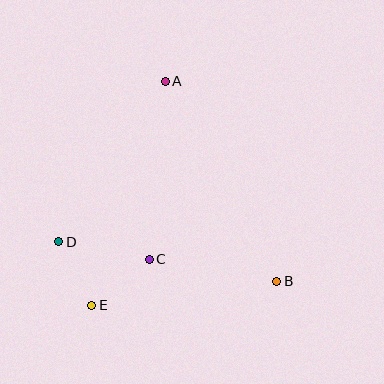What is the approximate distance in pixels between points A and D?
The distance between A and D is approximately 193 pixels.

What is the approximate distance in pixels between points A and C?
The distance between A and C is approximately 179 pixels.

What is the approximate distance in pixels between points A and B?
The distance between A and B is approximately 229 pixels.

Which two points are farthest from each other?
Points A and E are farthest from each other.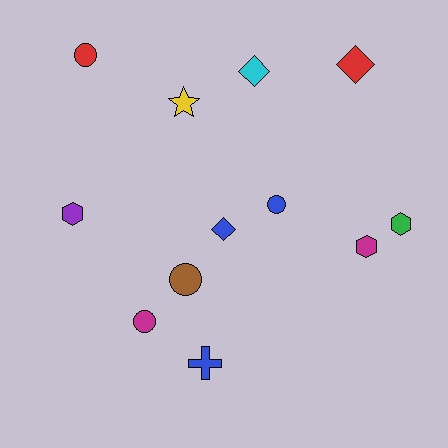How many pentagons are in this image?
There are no pentagons.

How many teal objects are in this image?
There are no teal objects.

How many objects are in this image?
There are 12 objects.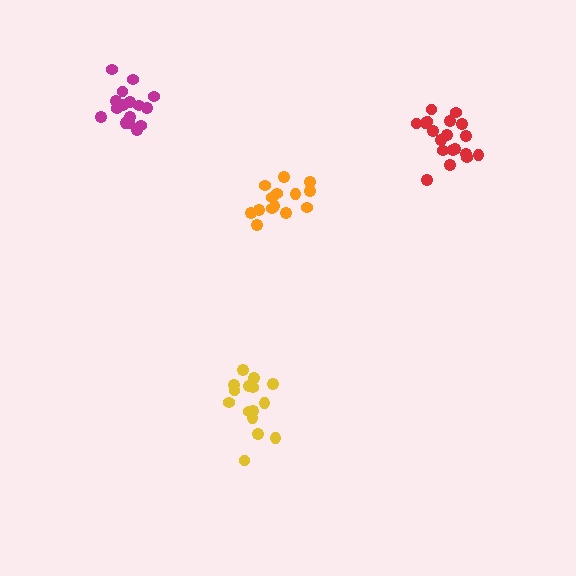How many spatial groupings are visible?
There are 4 spatial groupings.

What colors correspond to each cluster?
The clusters are colored: yellow, magenta, red, orange.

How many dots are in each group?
Group 1: 15 dots, Group 2: 16 dots, Group 3: 19 dots, Group 4: 14 dots (64 total).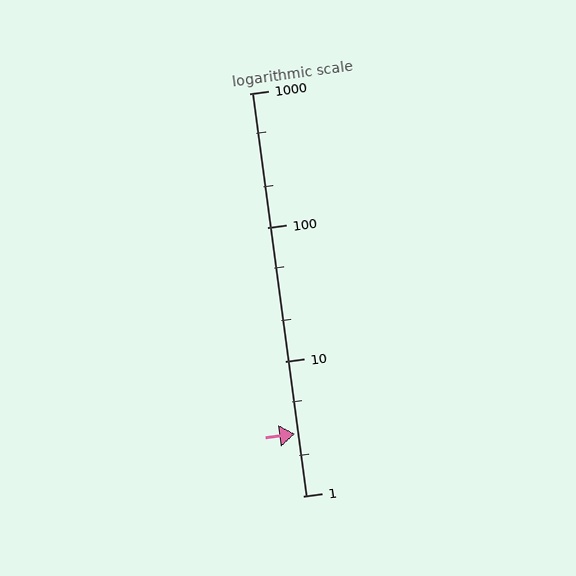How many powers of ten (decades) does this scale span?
The scale spans 3 decades, from 1 to 1000.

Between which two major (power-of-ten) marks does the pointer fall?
The pointer is between 1 and 10.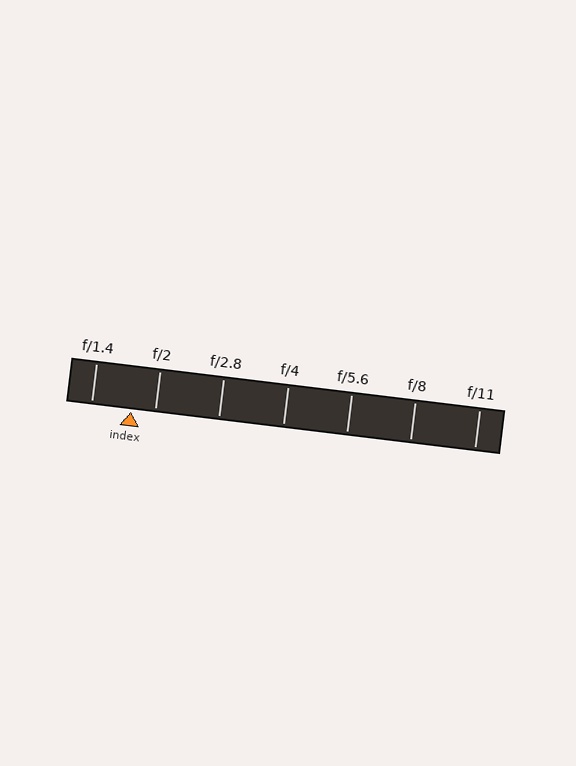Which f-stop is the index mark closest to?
The index mark is closest to f/2.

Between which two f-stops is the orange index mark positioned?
The index mark is between f/1.4 and f/2.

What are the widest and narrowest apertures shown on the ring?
The widest aperture shown is f/1.4 and the narrowest is f/11.